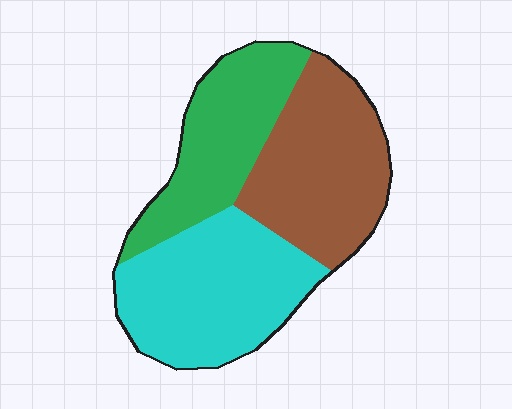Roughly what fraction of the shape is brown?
Brown covers around 35% of the shape.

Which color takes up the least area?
Green, at roughly 30%.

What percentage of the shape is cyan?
Cyan takes up about three eighths (3/8) of the shape.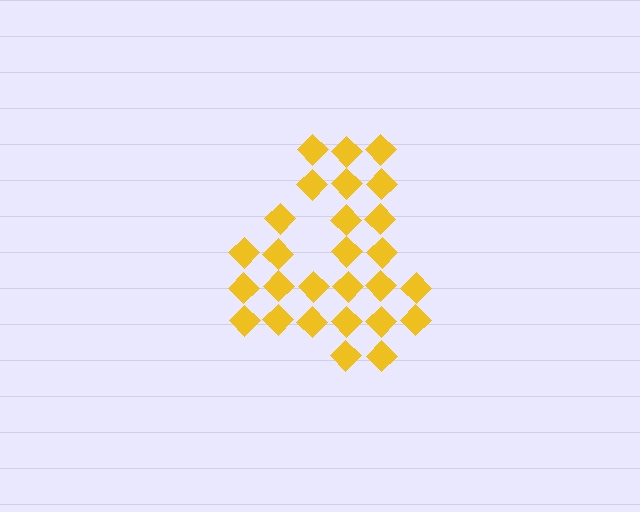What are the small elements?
The small elements are diamonds.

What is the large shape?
The large shape is the digit 4.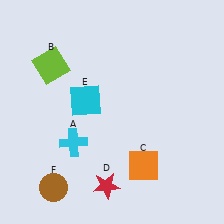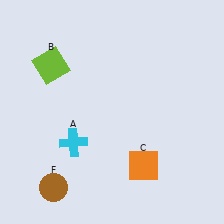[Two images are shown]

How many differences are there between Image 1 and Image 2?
There are 2 differences between the two images.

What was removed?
The red star (D), the cyan square (E) were removed in Image 2.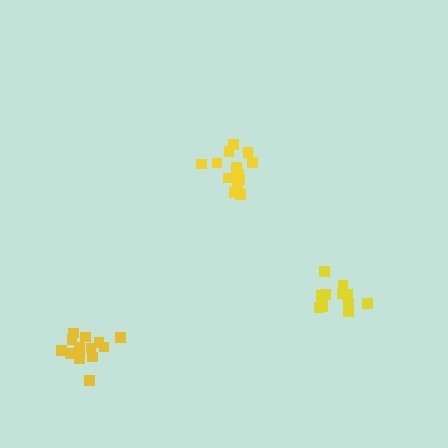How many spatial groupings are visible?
There are 3 spatial groupings.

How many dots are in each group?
Group 1: 13 dots, Group 2: 11 dots, Group 3: 13 dots (37 total).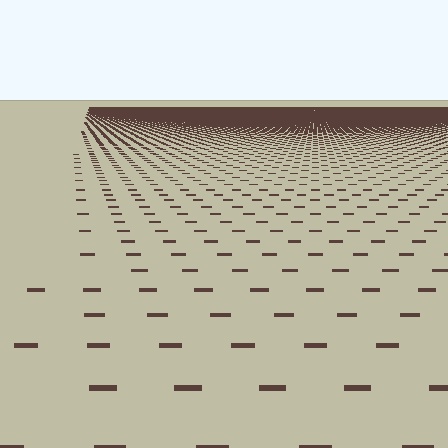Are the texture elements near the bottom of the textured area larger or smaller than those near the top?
Larger. Near the bottom, elements are closer to the viewer and appear at a bigger on-screen size.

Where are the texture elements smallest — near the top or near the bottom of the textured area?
Near the top.